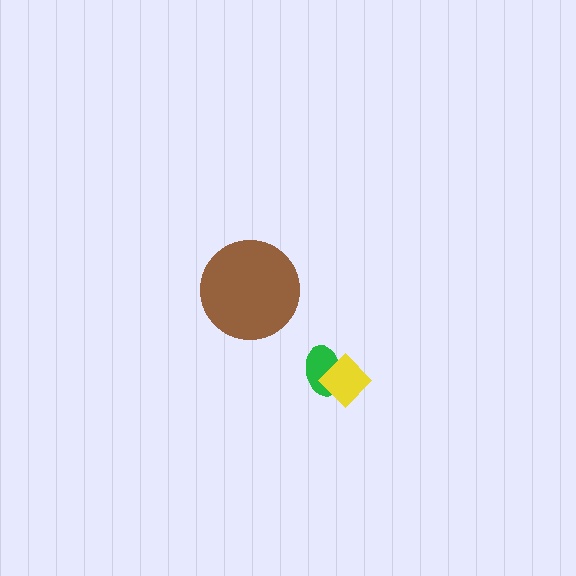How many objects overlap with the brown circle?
0 objects overlap with the brown circle.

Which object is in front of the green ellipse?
The yellow diamond is in front of the green ellipse.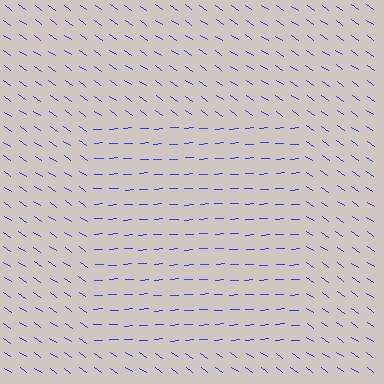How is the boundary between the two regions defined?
The boundary is defined purely by a change in line orientation (approximately 38 degrees difference). All lines are the same color and thickness.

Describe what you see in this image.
The image is filled with small blue line segments. A rectangle region in the image has lines oriented differently from the surrounding lines, creating a visible texture boundary.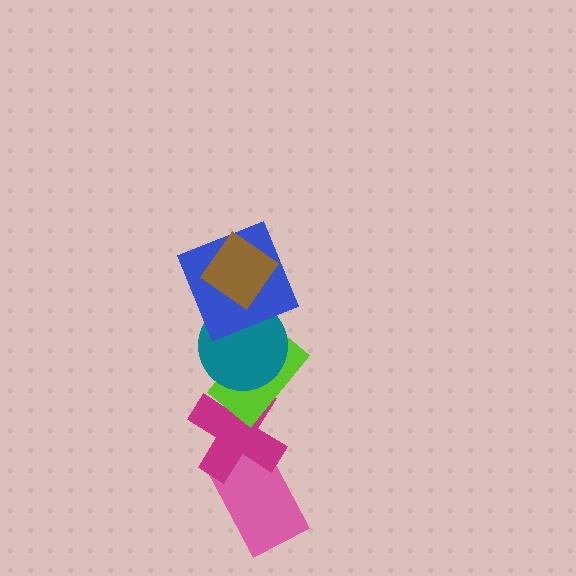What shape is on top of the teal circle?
The blue square is on top of the teal circle.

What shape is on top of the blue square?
The brown diamond is on top of the blue square.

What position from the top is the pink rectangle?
The pink rectangle is 6th from the top.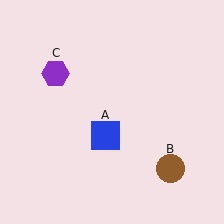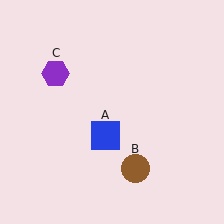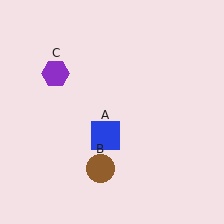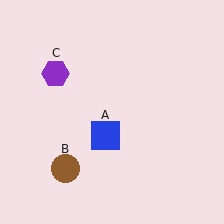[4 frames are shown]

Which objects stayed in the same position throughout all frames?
Blue square (object A) and purple hexagon (object C) remained stationary.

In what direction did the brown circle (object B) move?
The brown circle (object B) moved left.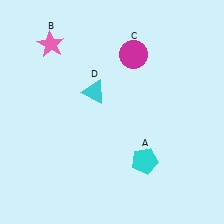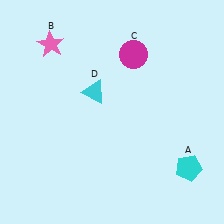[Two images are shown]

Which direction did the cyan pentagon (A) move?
The cyan pentagon (A) moved right.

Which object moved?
The cyan pentagon (A) moved right.